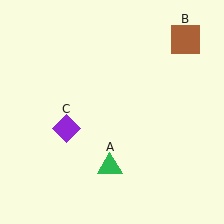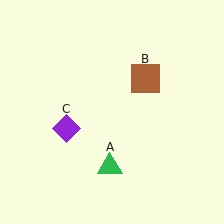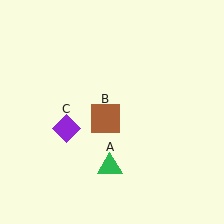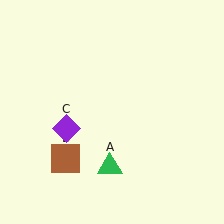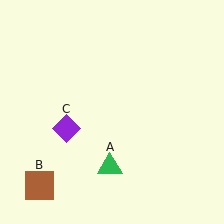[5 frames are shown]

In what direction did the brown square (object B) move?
The brown square (object B) moved down and to the left.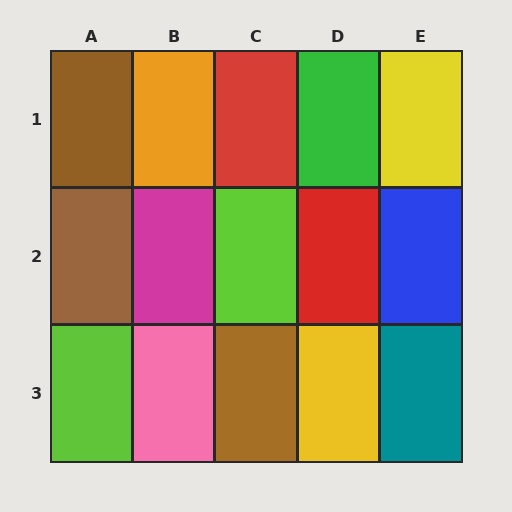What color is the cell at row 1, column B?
Orange.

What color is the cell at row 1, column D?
Green.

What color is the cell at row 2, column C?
Lime.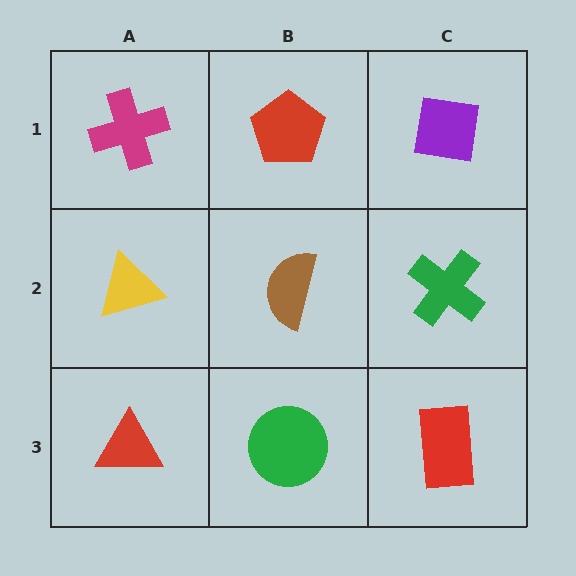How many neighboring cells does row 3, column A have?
2.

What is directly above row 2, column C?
A purple square.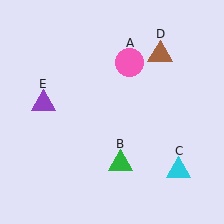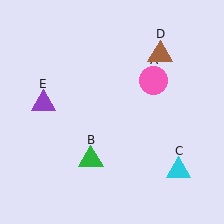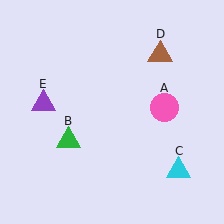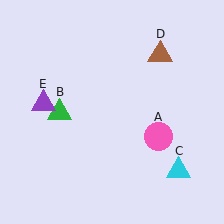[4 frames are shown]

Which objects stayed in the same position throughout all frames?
Cyan triangle (object C) and brown triangle (object D) and purple triangle (object E) remained stationary.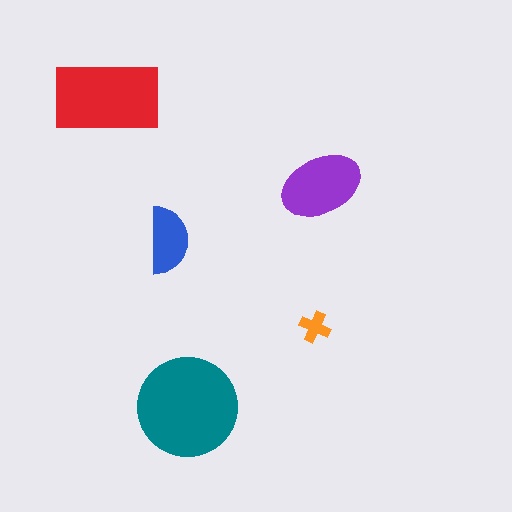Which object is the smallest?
The orange cross.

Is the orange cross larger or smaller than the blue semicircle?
Smaller.